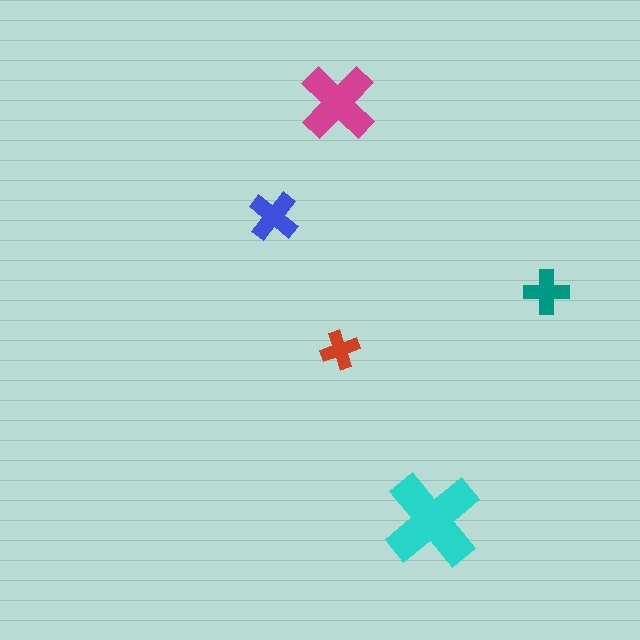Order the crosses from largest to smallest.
the cyan one, the magenta one, the blue one, the teal one, the red one.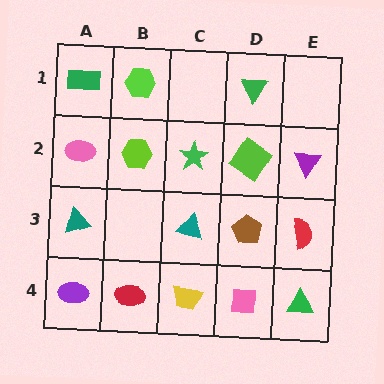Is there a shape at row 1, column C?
No, that cell is empty.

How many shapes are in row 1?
3 shapes.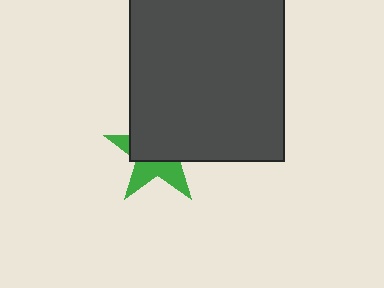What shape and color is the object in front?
The object in front is a dark gray rectangle.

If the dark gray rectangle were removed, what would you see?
You would see the complete green star.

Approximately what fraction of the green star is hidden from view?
Roughly 58% of the green star is hidden behind the dark gray rectangle.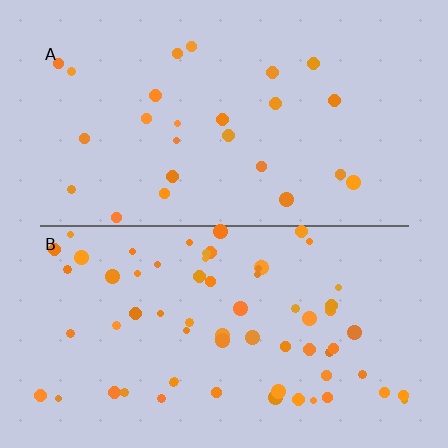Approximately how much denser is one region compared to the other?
Approximately 2.6× — region B over region A.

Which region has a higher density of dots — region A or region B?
B (the bottom).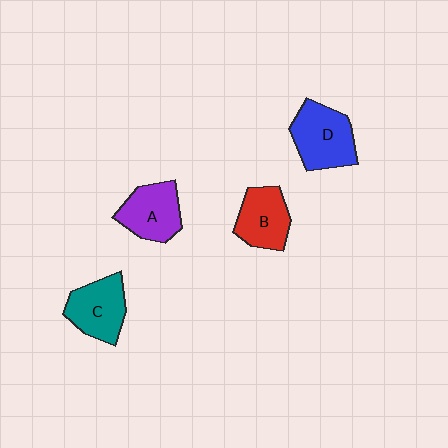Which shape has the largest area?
Shape D (blue).